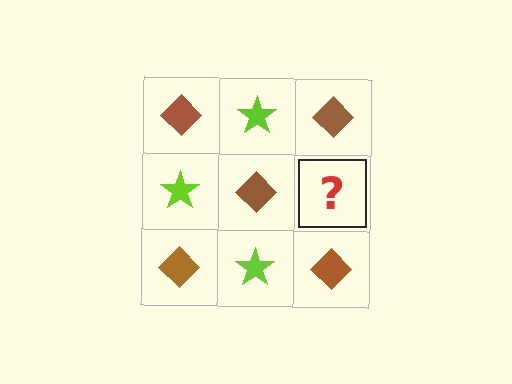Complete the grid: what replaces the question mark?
The question mark should be replaced with a lime star.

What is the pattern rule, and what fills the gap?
The rule is that it alternates brown diamond and lime star in a checkerboard pattern. The gap should be filled with a lime star.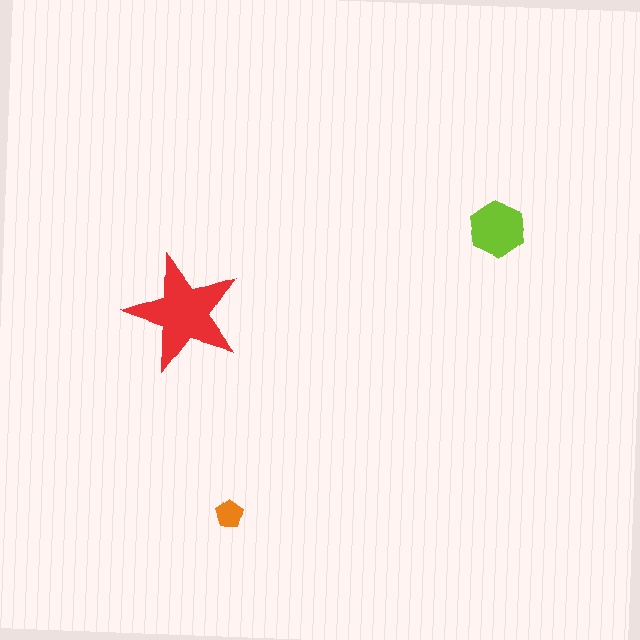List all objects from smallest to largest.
The orange pentagon, the lime hexagon, the red star.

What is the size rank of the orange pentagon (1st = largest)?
3rd.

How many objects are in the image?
There are 3 objects in the image.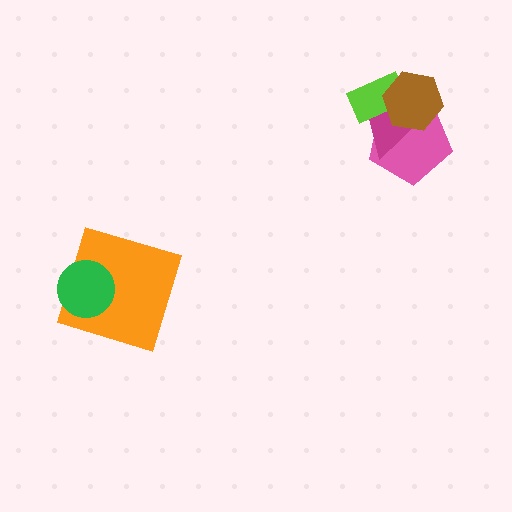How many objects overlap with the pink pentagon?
3 objects overlap with the pink pentagon.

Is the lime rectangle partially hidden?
Yes, it is partially covered by another shape.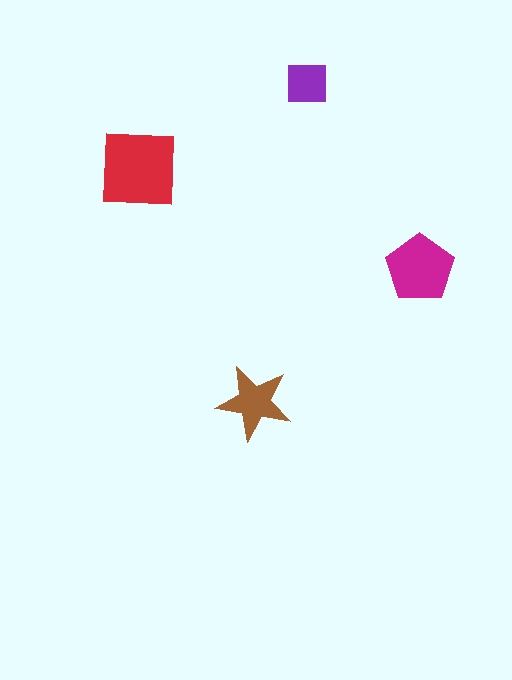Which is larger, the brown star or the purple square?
The brown star.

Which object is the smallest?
The purple square.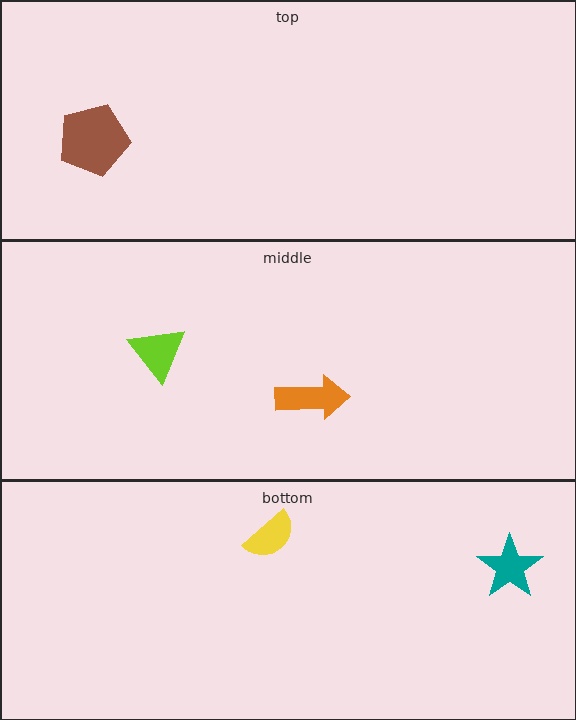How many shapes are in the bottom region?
2.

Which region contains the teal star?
The bottom region.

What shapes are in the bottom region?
The yellow semicircle, the teal star.